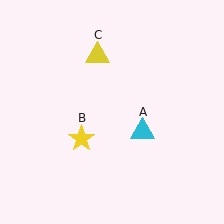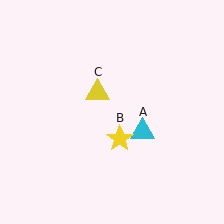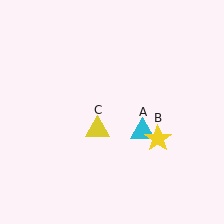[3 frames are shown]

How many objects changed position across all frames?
2 objects changed position: yellow star (object B), yellow triangle (object C).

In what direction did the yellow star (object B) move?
The yellow star (object B) moved right.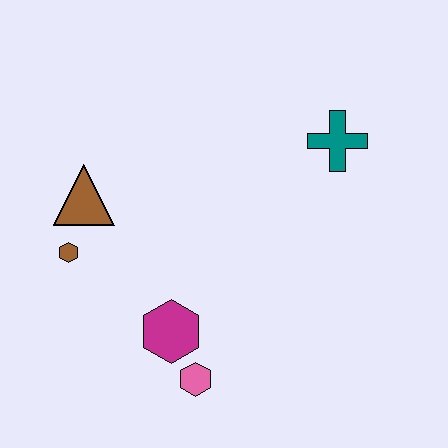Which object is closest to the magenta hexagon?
The pink hexagon is closest to the magenta hexagon.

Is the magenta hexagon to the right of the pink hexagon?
No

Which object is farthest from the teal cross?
The brown hexagon is farthest from the teal cross.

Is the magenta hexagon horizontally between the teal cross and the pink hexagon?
No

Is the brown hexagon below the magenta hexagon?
No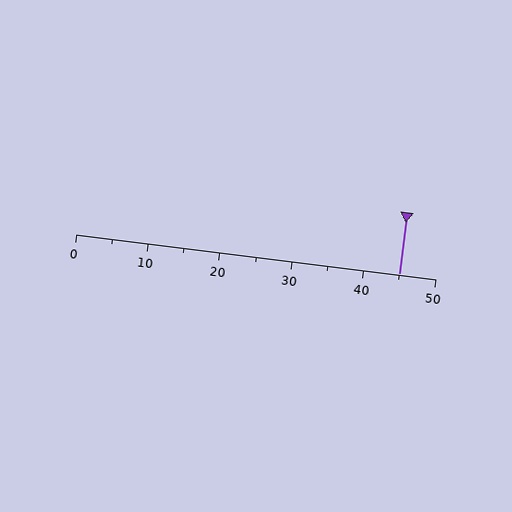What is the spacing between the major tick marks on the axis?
The major ticks are spaced 10 apart.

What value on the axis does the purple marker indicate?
The marker indicates approximately 45.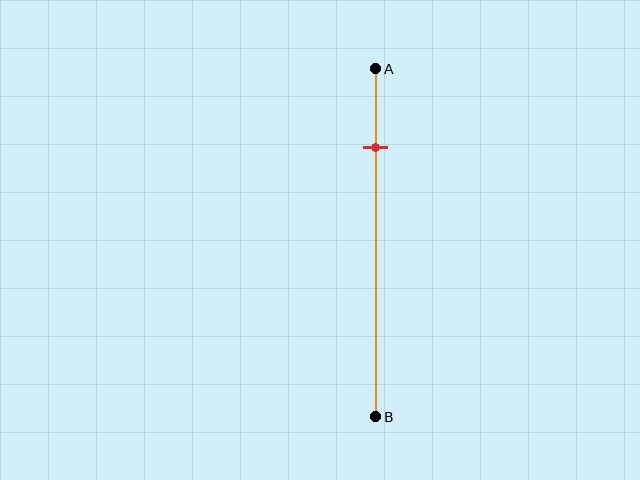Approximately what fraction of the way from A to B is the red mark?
The red mark is approximately 25% of the way from A to B.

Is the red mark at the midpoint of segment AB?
No, the mark is at about 25% from A, not at the 50% midpoint.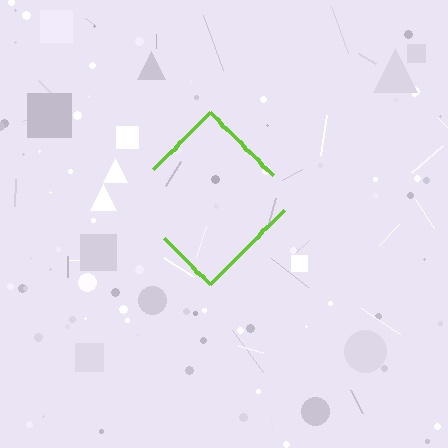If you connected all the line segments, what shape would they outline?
They would outline a diamond.